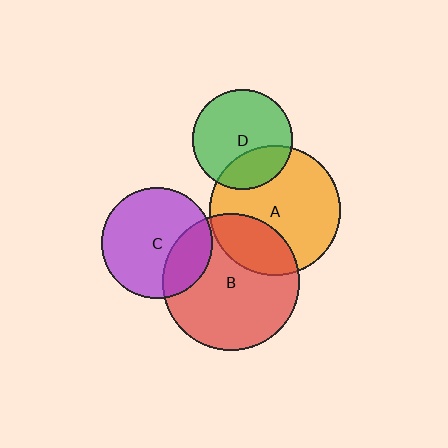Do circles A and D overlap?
Yes.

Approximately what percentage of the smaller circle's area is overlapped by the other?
Approximately 30%.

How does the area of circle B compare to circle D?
Approximately 1.9 times.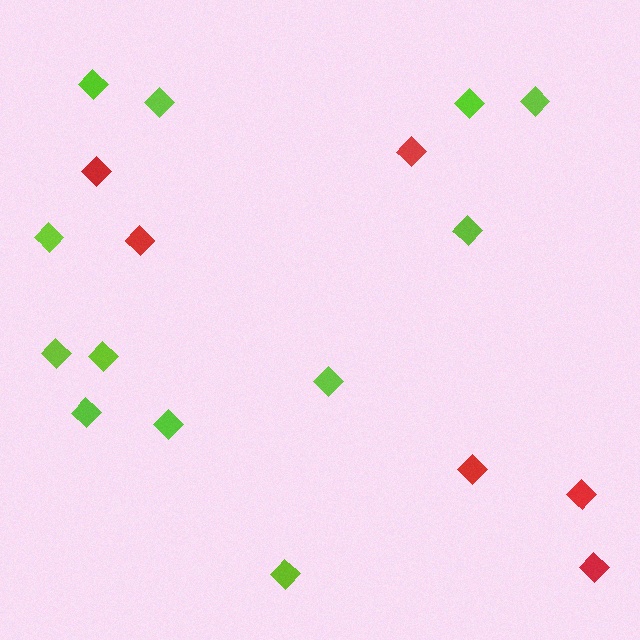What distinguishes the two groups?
There are 2 groups: one group of red diamonds (6) and one group of lime diamonds (12).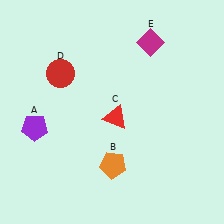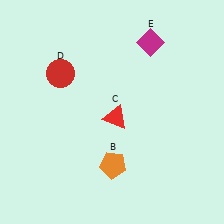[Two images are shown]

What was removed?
The purple pentagon (A) was removed in Image 2.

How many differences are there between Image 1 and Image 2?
There is 1 difference between the two images.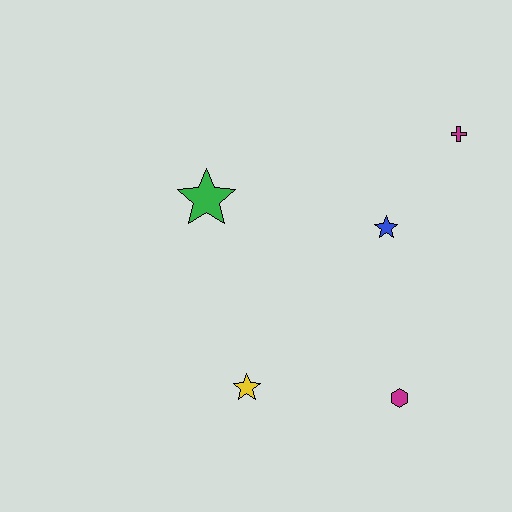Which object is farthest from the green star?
The magenta hexagon is farthest from the green star.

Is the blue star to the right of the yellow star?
Yes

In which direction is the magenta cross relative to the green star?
The magenta cross is to the right of the green star.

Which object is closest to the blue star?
The magenta cross is closest to the blue star.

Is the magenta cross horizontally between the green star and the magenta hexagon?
No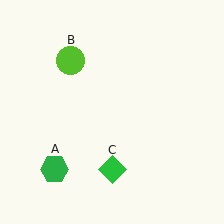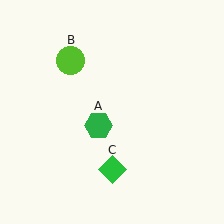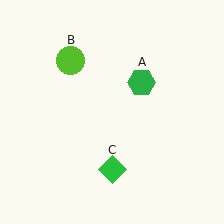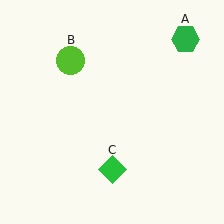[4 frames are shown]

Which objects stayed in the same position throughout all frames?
Lime circle (object B) and green diamond (object C) remained stationary.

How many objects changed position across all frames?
1 object changed position: green hexagon (object A).